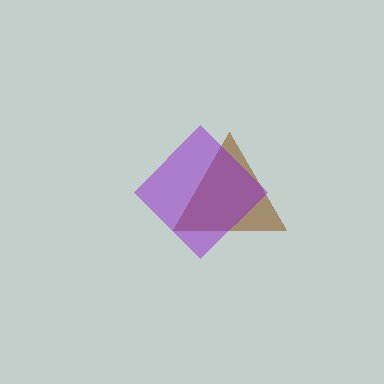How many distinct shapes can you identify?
There are 2 distinct shapes: a brown triangle, a purple diamond.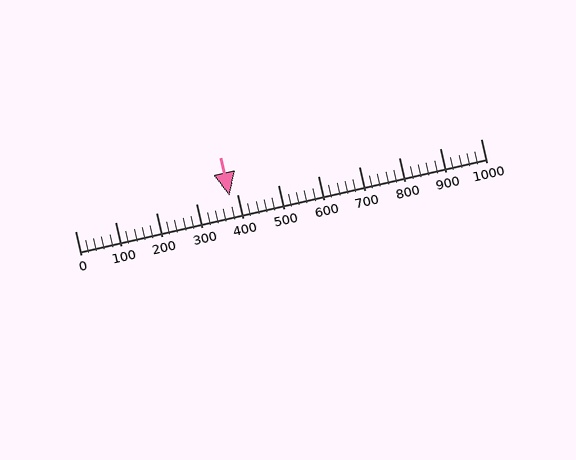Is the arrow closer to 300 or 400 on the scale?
The arrow is closer to 400.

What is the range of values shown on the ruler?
The ruler shows values from 0 to 1000.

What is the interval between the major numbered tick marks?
The major tick marks are spaced 100 units apart.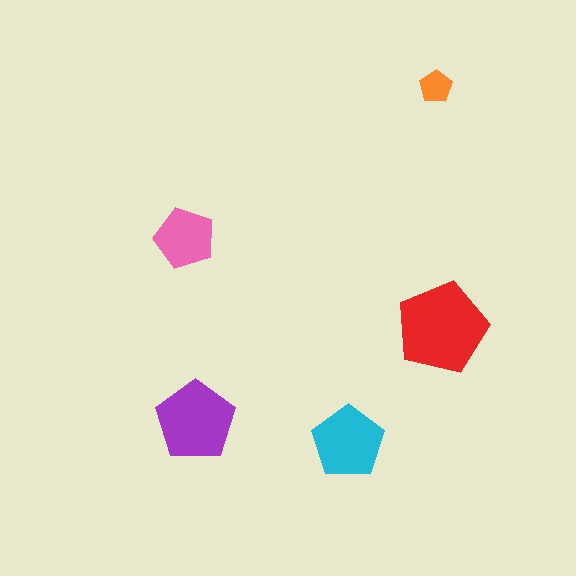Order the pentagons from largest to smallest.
the red one, the purple one, the cyan one, the pink one, the orange one.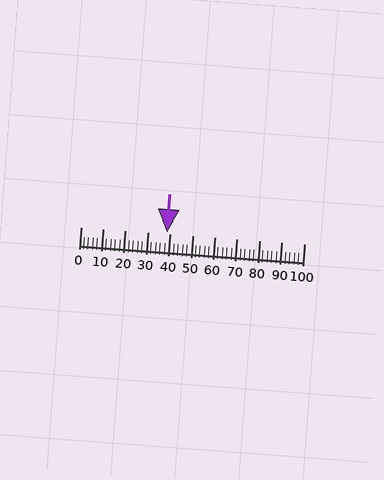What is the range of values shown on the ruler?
The ruler shows values from 0 to 100.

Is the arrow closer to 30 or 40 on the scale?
The arrow is closer to 40.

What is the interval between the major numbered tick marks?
The major tick marks are spaced 10 units apart.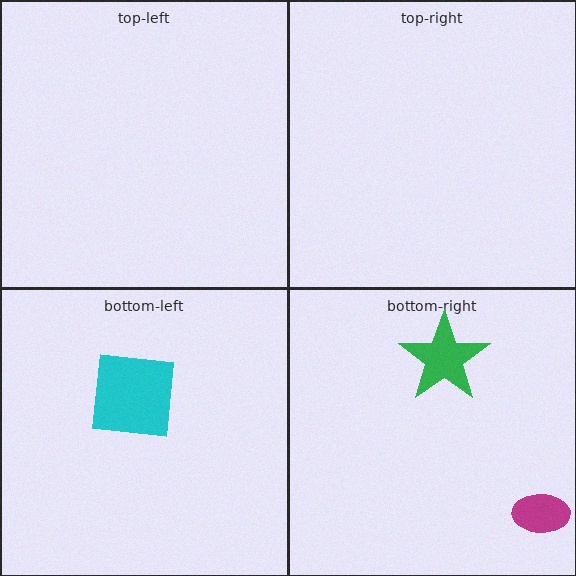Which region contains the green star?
The bottom-right region.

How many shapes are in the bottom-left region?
1.